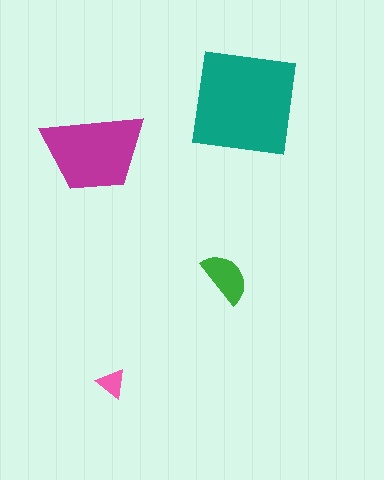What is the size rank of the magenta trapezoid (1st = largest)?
2nd.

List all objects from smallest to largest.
The pink triangle, the green semicircle, the magenta trapezoid, the teal square.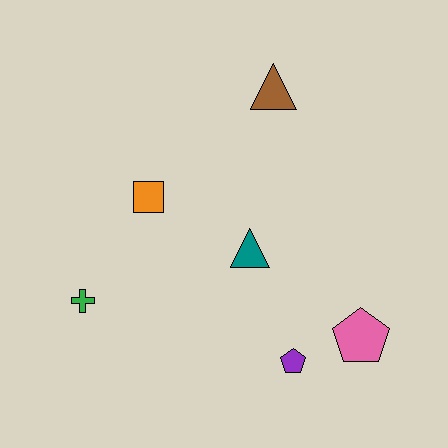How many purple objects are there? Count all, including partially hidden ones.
There is 1 purple object.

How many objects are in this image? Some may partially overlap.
There are 6 objects.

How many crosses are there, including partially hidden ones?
There is 1 cross.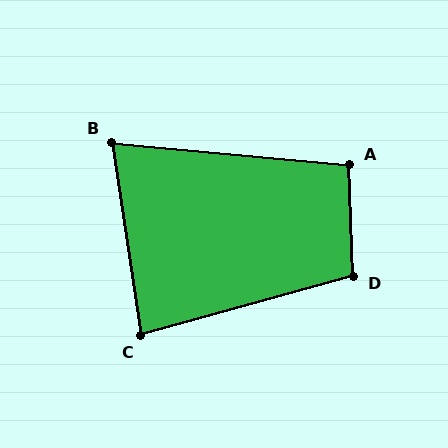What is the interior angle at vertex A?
Approximately 97 degrees (obtuse).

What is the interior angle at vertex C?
Approximately 83 degrees (acute).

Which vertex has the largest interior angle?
D, at approximately 104 degrees.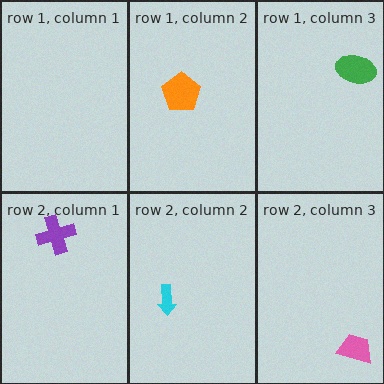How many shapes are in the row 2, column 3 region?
1.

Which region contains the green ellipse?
The row 1, column 3 region.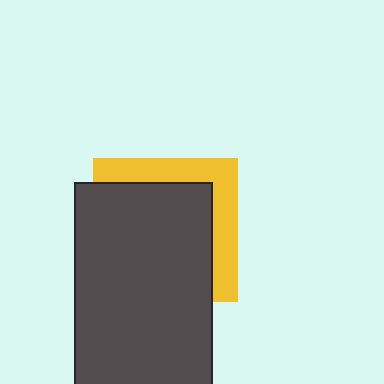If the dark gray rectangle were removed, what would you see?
You would see the complete yellow square.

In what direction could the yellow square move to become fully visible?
The yellow square could move toward the upper-right. That would shift it out from behind the dark gray rectangle entirely.